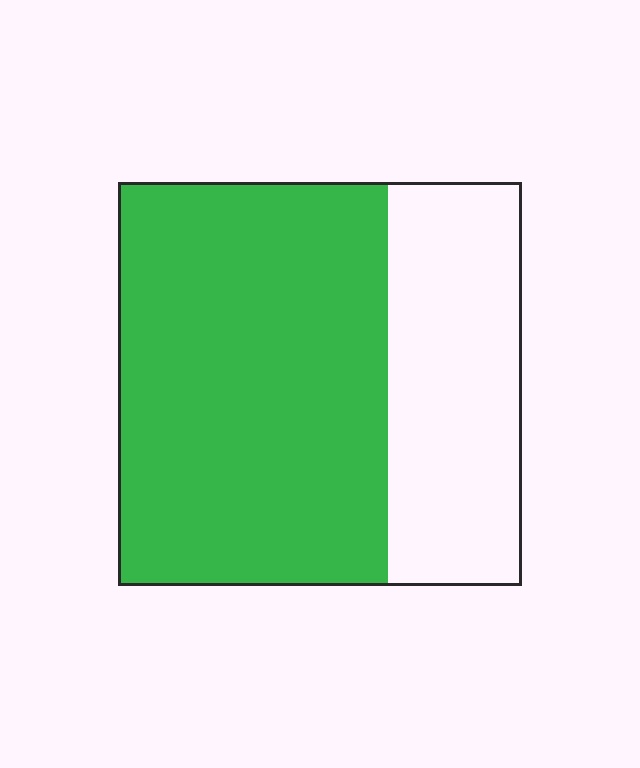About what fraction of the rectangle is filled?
About two thirds (2/3).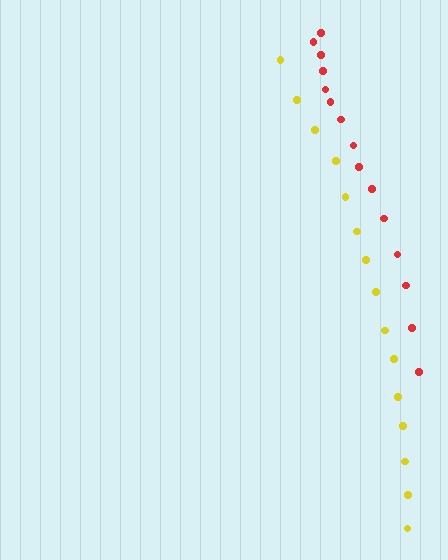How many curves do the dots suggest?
There are 2 distinct paths.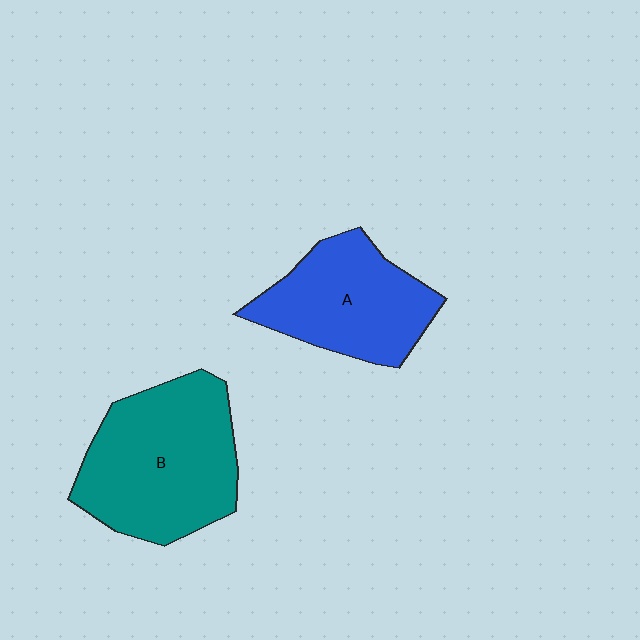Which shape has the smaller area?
Shape A (blue).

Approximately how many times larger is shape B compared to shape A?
Approximately 1.3 times.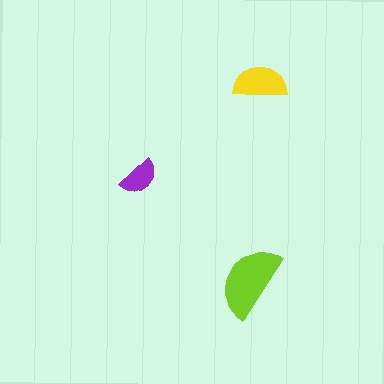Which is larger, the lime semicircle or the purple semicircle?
The lime one.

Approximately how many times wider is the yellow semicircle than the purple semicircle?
About 1.5 times wider.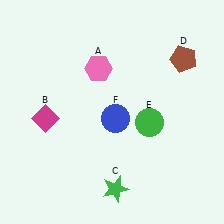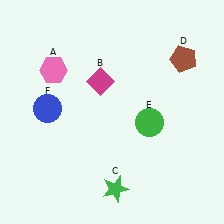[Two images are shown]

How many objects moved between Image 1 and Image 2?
3 objects moved between the two images.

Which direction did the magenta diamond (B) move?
The magenta diamond (B) moved right.